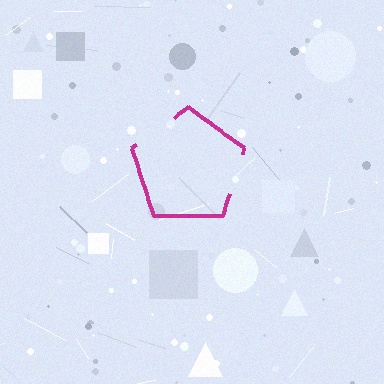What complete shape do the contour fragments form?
The contour fragments form a pentagon.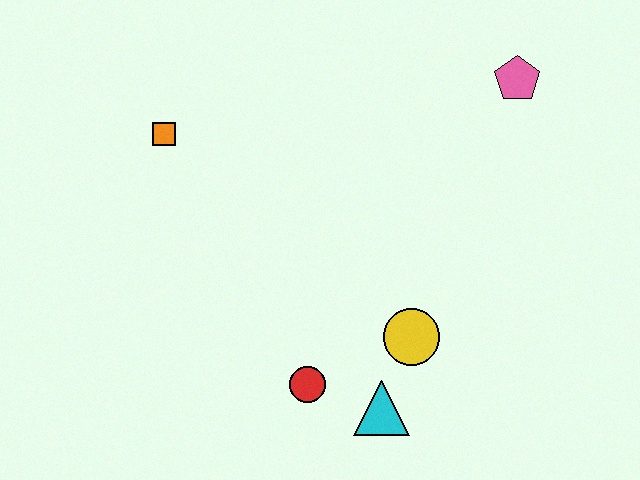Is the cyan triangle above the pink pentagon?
No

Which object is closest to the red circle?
The cyan triangle is closest to the red circle.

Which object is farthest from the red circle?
The pink pentagon is farthest from the red circle.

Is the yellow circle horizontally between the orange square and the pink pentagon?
Yes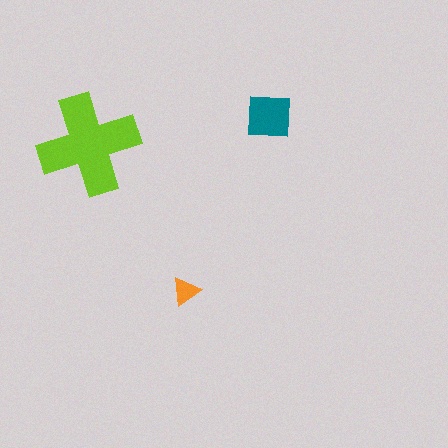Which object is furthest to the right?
The teal square is rightmost.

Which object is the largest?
The lime cross.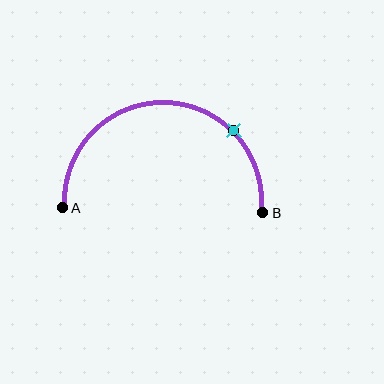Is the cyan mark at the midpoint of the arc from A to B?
No. The cyan mark lies on the arc but is closer to endpoint B. The arc midpoint would be at the point on the curve equidistant along the arc from both A and B.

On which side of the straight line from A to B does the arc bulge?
The arc bulges above the straight line connecting A and B.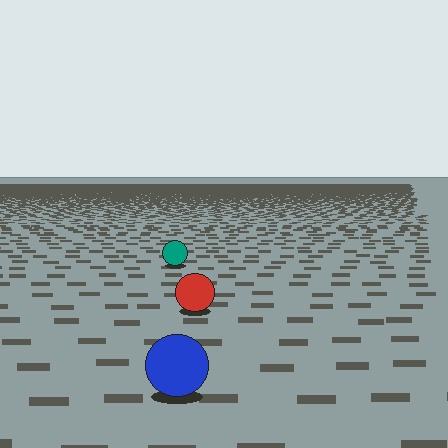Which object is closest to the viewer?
The blue circle is closest. The texture marks near it are larger and more spread out.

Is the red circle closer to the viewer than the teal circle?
Yes. The red circle is closer — you can tell from the texture gradient: the ground texture is coarser near it.